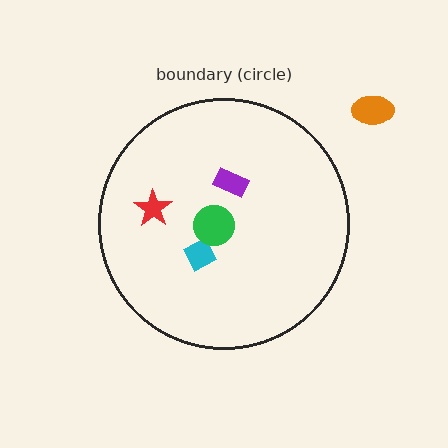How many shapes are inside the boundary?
4 inside, 1 outside.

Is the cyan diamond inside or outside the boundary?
Inside.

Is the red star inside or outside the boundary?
Inside.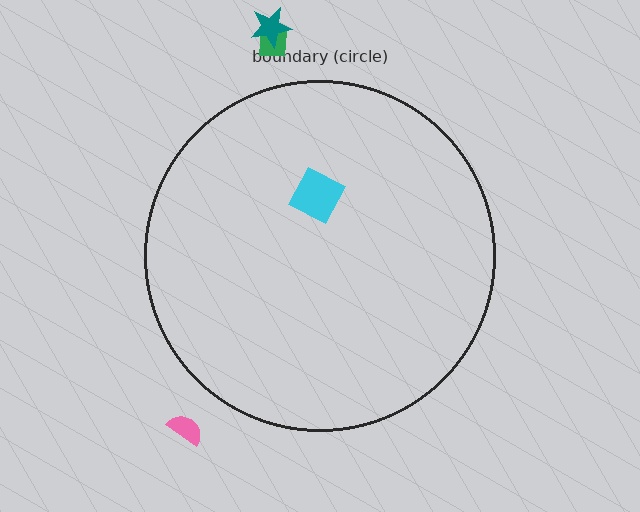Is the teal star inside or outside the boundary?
Outside.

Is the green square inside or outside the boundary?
Outside.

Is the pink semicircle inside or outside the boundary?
Outside.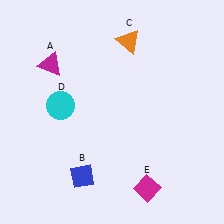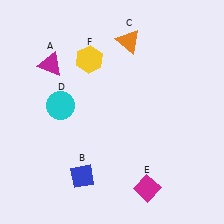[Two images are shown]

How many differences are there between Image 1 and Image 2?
There is 1 difference between the two images.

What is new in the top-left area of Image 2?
A yellow hexagon (F) was added in the top-left area of Image 2.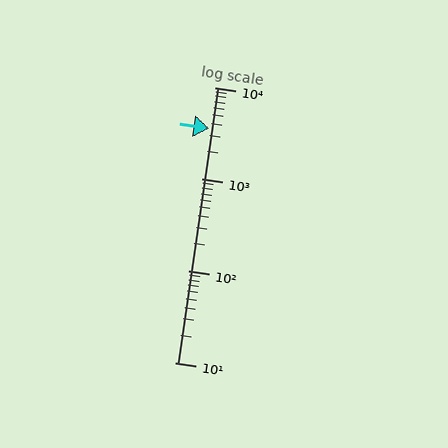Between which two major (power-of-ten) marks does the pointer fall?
The pointer is between 1000 and 10000.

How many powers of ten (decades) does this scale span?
The scale spans 3 decades, from 10 to 10000.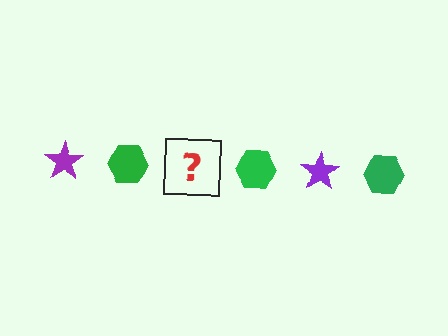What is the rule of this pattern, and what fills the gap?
The rule is that the pattern alternates between purple star and green hexagon. The gap should be filled with a purple star.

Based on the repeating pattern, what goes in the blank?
The blank should be a purple star.